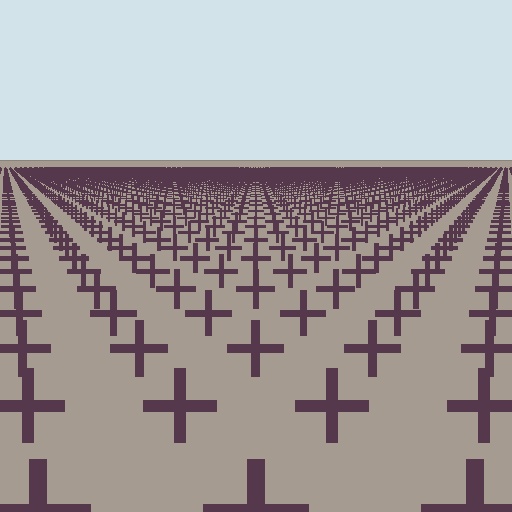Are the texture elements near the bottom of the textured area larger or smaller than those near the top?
Larger. Near the bottom, elements are closer to the viewer and appear at a bigger on-screen size.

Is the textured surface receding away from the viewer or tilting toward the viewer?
The surface is receding away from the viewer. Texture elements get smaller and denser toward the top.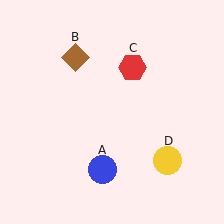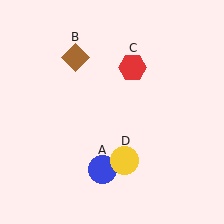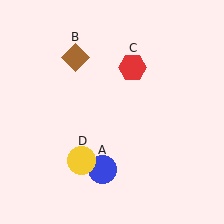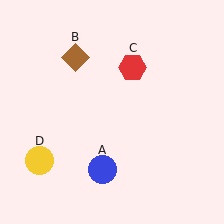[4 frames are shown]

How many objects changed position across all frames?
1 object changed position: yellow circle (object D).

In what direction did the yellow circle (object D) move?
The yellow circle (object D) moved left.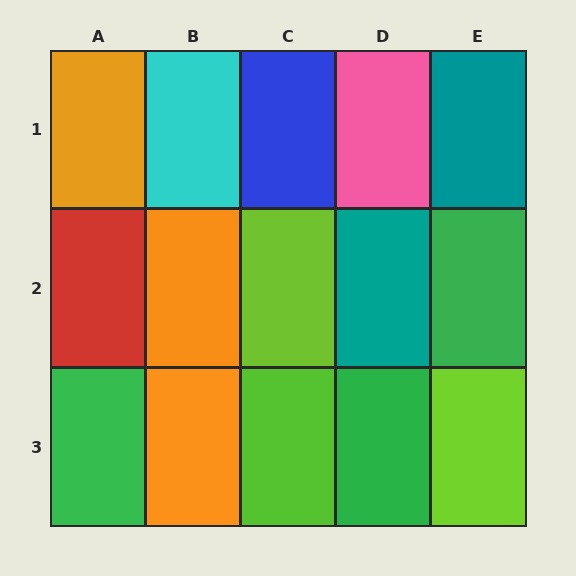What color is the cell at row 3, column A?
Green.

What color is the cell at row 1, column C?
Blue.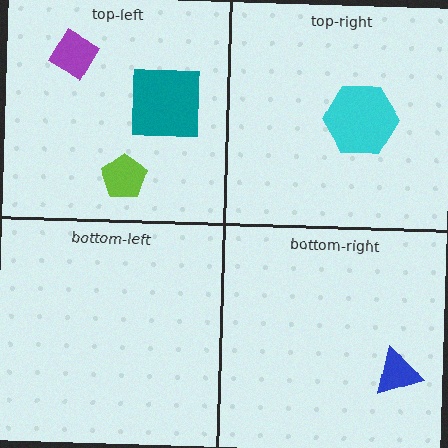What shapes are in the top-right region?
The cyan hexagon.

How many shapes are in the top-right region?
1.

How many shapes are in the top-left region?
3.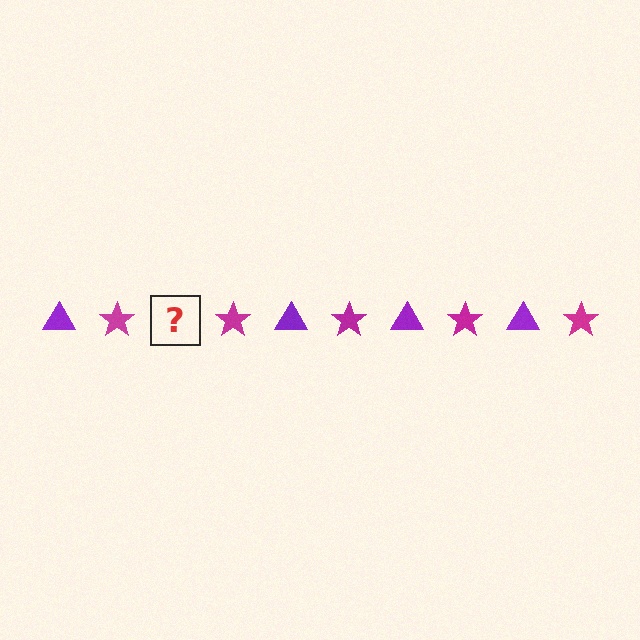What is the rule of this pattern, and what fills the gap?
The rule is that the pattern alternates between purple triangle and magenta star. The gap should be filled with a purple triangle.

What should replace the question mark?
The question mark should be replaced with a purple triangle.